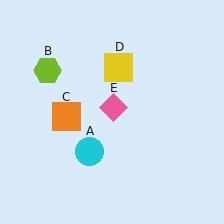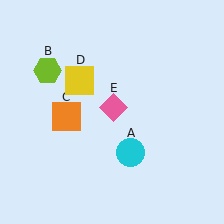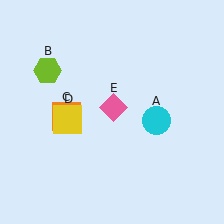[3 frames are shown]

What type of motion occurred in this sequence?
The cyan circle (object A), yellow square (object D) rotated counterclockwise around the center of the scene.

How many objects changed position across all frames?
2 objects changed position: cyan circle (object A), yellow square (object D).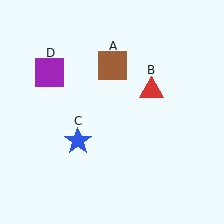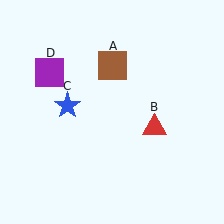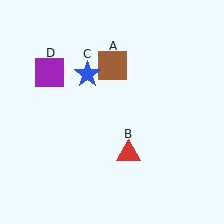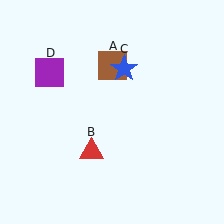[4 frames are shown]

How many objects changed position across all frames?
2 objects changed position: red triangle (object B), blue star (object C).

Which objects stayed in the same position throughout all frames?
Brown square (object A) and purple square (object D) remained stationary.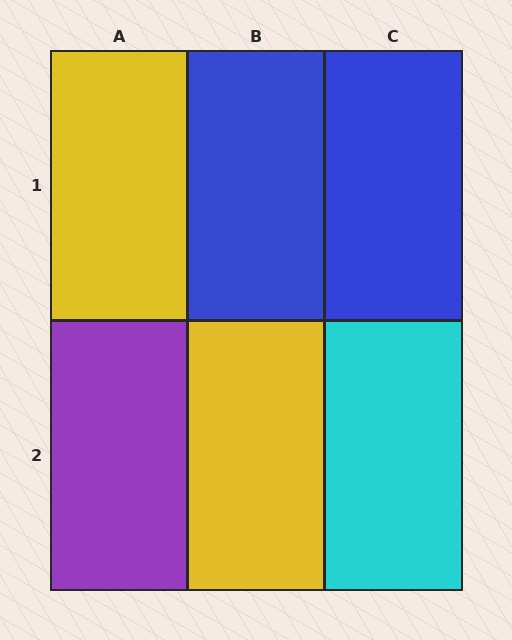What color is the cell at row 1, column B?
Blue.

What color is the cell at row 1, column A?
Yellow.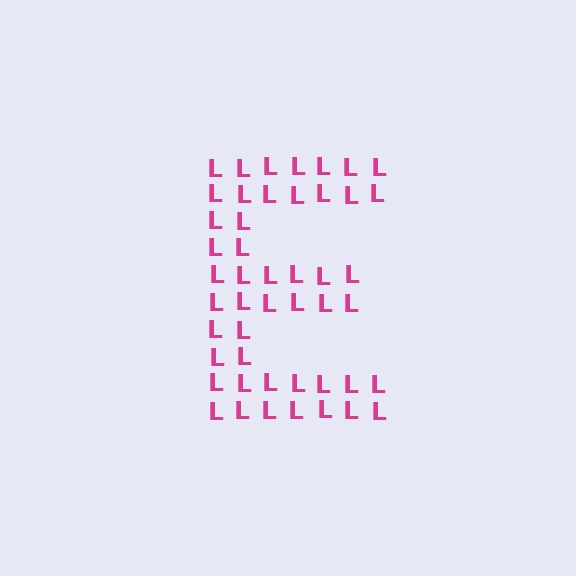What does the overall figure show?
The overall figure shows the letter E.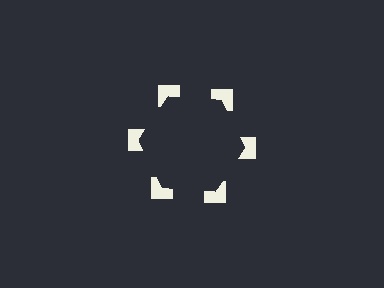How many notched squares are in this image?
There are 6 — one at each vertex of the illusory hexagon.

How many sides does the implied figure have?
6 sides.